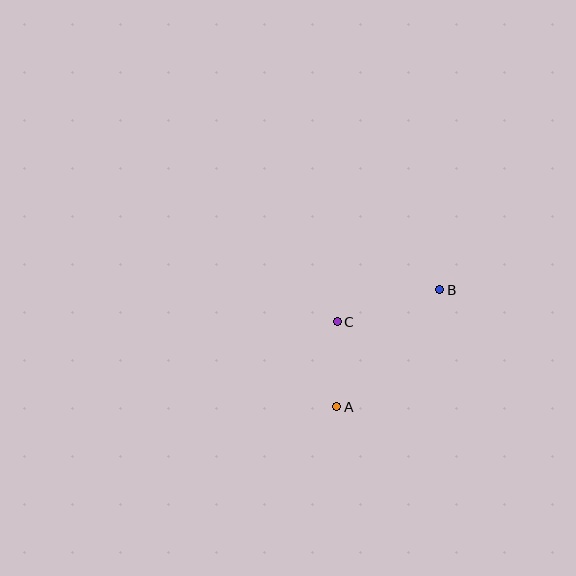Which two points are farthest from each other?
Points A and B are farthest from each other.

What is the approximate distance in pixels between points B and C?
The distance between B and C is approximately 107 pixels.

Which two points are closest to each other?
Points A and C are closest to each other.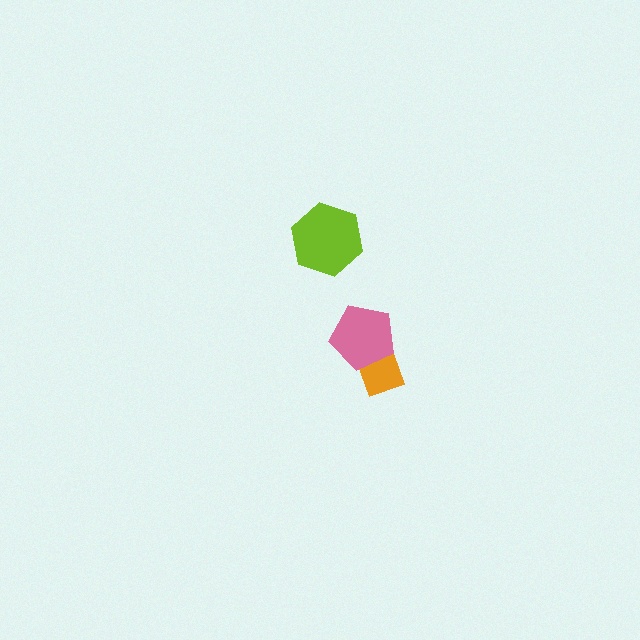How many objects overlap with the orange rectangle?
1 object overlaps with the orange rectangle.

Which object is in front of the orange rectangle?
The pink pentagon is in front of the orange rectangle.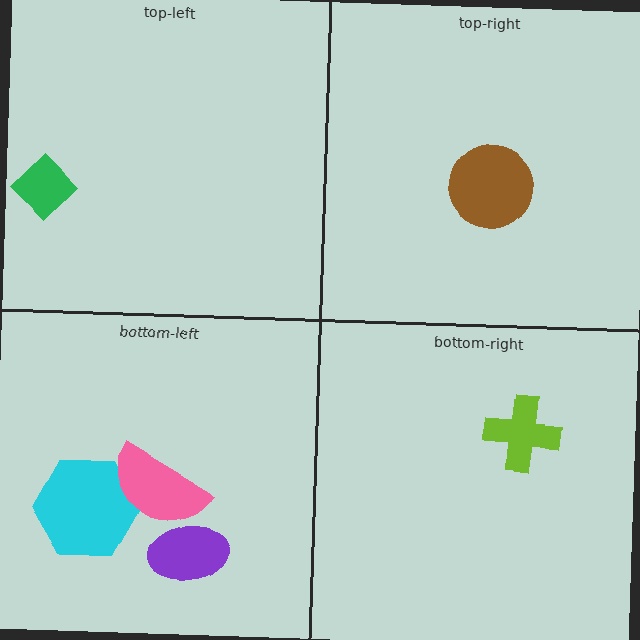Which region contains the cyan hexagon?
The bottom-left region.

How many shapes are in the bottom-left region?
3.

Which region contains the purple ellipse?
The bottom-left region.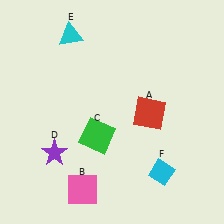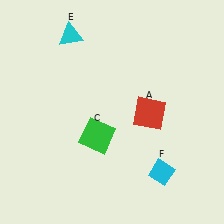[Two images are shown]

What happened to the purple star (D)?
The purple star (D) was removed in Image 2. It was in the bottom-left area of Image 1.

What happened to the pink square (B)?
The pink square (B) was removed in Image 2. It was in the bottom-left area of Image 1.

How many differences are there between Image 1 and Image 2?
There are 2 differences between the two images.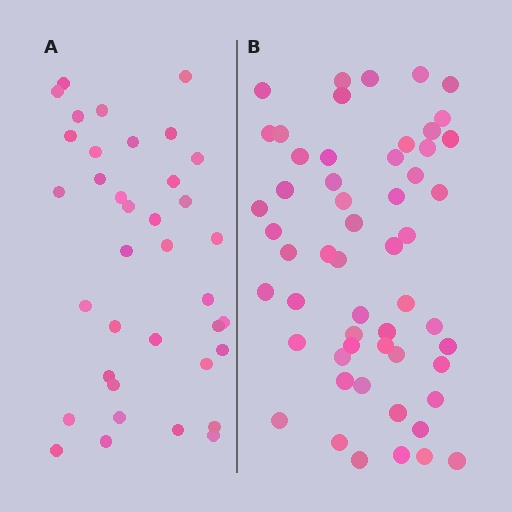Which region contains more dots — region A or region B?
Region B (the right region) has more dots.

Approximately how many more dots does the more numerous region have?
Region B has approximately 20 more dots than region A.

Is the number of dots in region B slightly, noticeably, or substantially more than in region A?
Region B has substantially more. The ratio is roughly 1.5 to 1.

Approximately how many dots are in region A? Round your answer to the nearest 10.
About 40 dots. (The exact count is 37, which rounds to 40.)